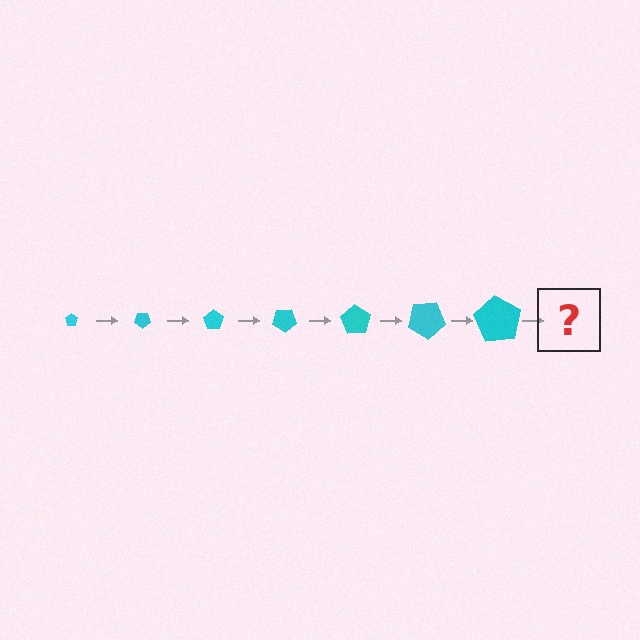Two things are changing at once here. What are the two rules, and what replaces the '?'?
The two rules are that the pentagon grows larger each step and it rotates 35 degrees each step. The '?' should be a pentagon, larger than the previous one and rotated 245 degrees from the start.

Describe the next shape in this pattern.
It should be a pentagon, larger than the previous one and rotated 245 degrees from the start.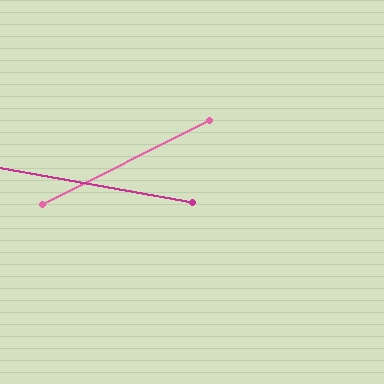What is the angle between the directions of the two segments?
Approximately 37 degrees.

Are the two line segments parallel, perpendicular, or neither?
Neither parallel nor perpendicular — they differ by about 37°.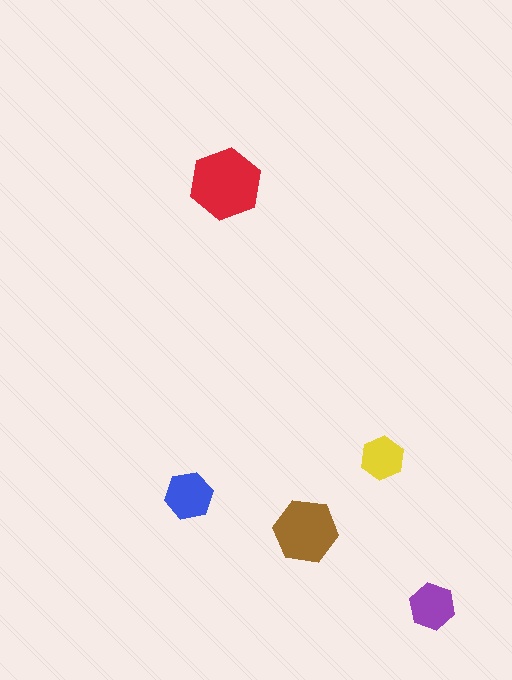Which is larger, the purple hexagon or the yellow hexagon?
The purple one.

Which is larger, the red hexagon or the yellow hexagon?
The red one.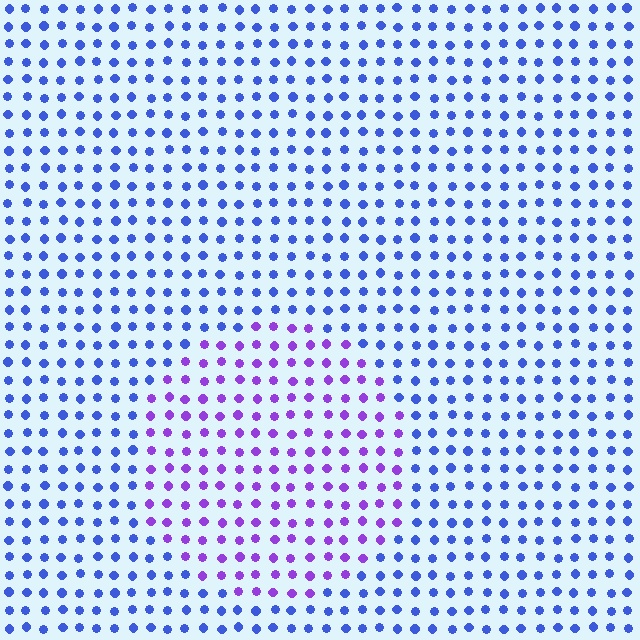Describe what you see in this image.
The image is filled with small blue elements in a uniform arrangement. A circle-shaped region is visible where the elements are tinted to a slightly different hue, forming a subtle color boundary.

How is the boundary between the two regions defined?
The boundary is defined purely by a slight shift in hue (about 45 degrees). Spacing, size, and orientation are identical on both sides.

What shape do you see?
I see a circle.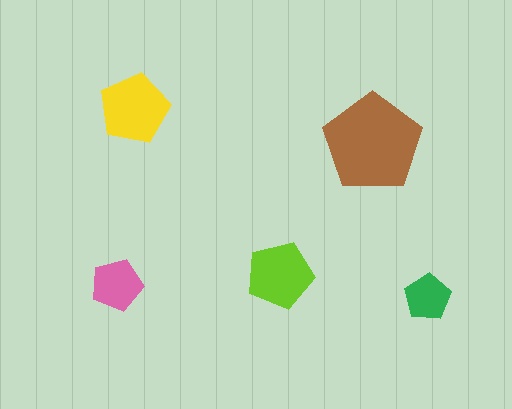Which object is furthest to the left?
The pink pentagon is leftmost.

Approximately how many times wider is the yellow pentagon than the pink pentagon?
About 1.5 times wider.